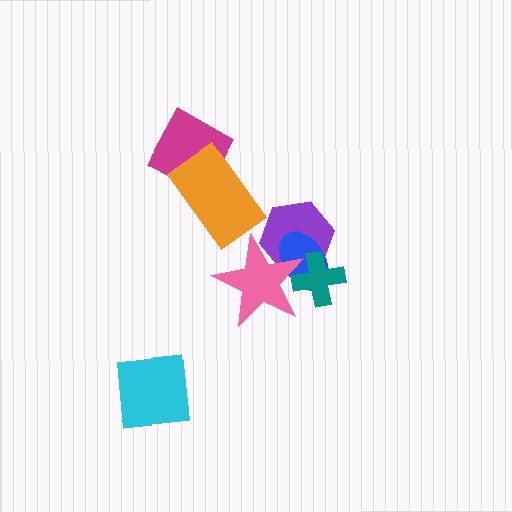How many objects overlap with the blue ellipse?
3 objects overlap with the blue ellipse.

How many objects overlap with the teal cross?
3 objects overlap with the teal cross.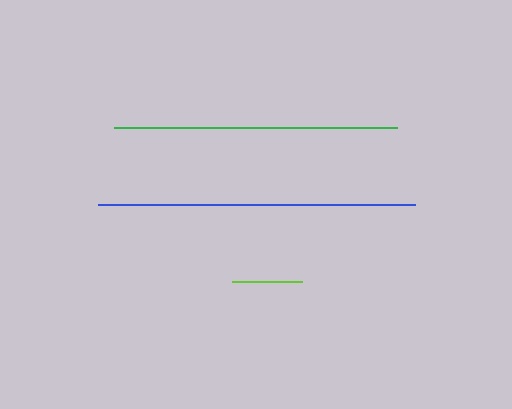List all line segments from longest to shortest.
From longest to shortest: blue, green, lime.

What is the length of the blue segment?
The blue segment is approximately 317 pixels long.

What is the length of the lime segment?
The lime segment is approximately 70 pixels long.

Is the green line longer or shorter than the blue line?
The blue line is longer than the green line.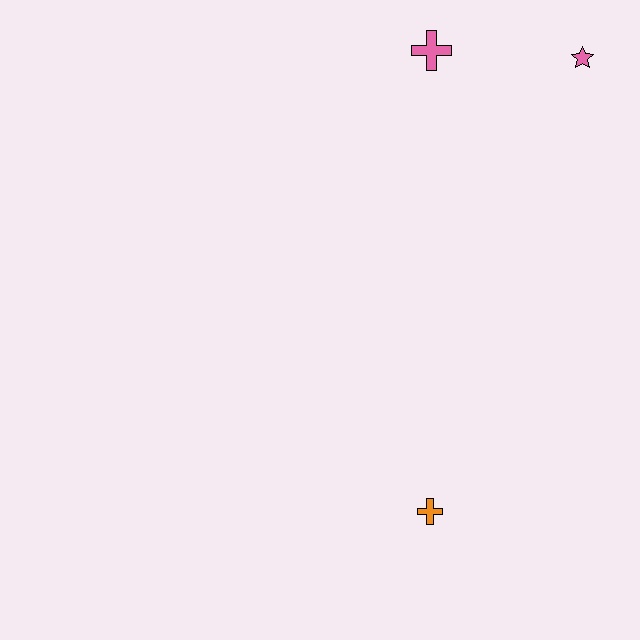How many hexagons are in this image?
There are no hexagons.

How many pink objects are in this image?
There are 2 pink objects.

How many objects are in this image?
There are 3 objects.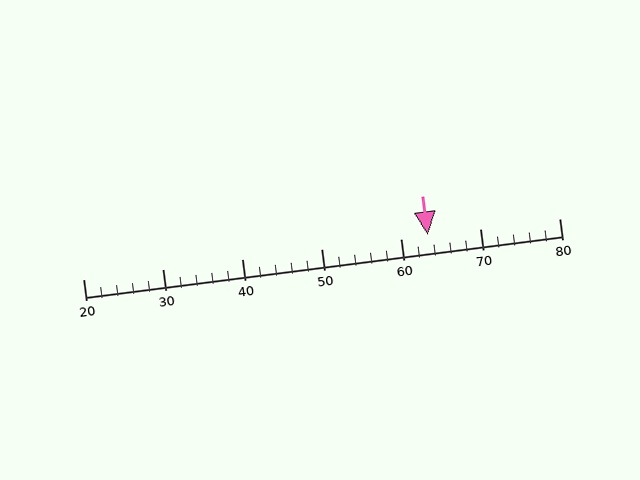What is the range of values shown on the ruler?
The ruler shows values from 20 to 80.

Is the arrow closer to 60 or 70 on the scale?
The arrow is closer to 60.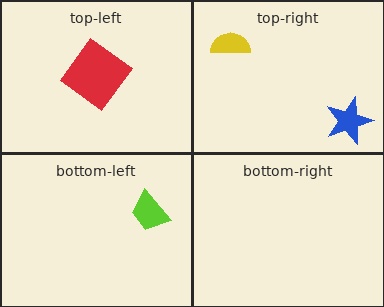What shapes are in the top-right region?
The yellow semicircle, the blue star.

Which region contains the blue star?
The top-right region.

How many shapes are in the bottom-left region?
1.